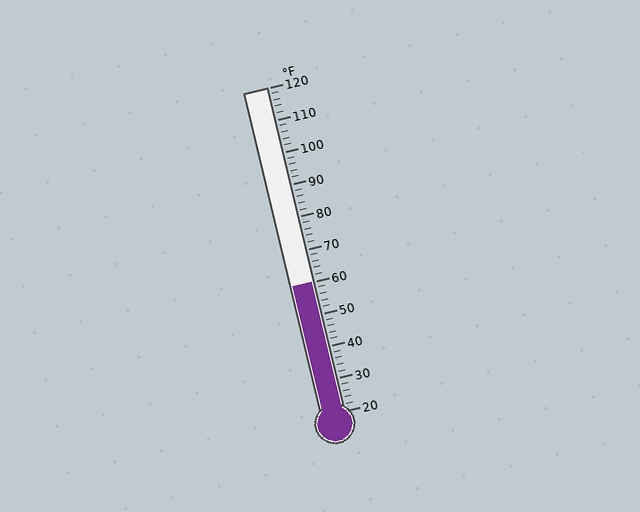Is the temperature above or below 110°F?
The temperature is below 110°F.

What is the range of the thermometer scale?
The thermometer scale ranges from 20°F to 120°F.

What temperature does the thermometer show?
The thermometer shows approximately 60°F.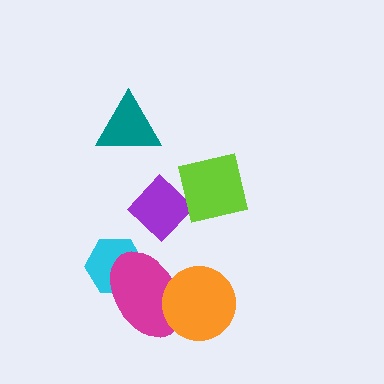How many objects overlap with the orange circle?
1 object overlaps with the orange circle.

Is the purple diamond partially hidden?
No, no other shape covers it.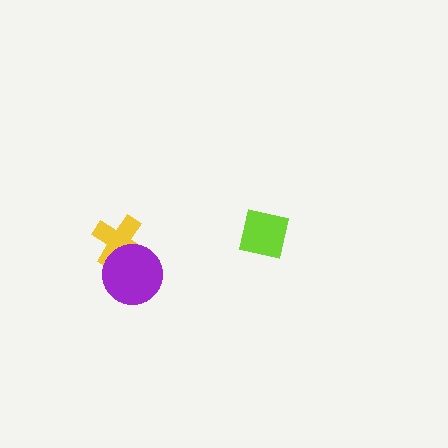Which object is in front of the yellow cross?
The purple circle is in front of the yellow cross.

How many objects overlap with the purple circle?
1 object overlaps with the purple circle.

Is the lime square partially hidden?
No, no other shape covers it.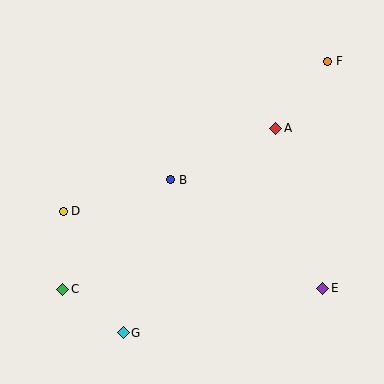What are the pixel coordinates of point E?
Point E is at (323, 288).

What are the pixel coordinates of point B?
Point B is at (171, 180).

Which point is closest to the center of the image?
Point B at (171, 180) is closest to the center.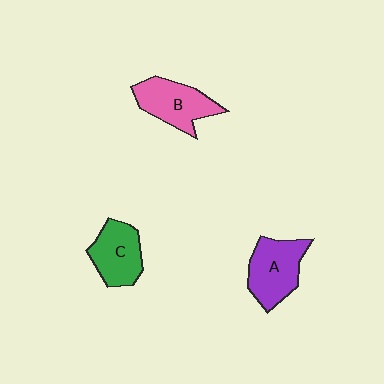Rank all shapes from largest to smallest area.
From largest to smallest: A (purple), B (pink), C (green).